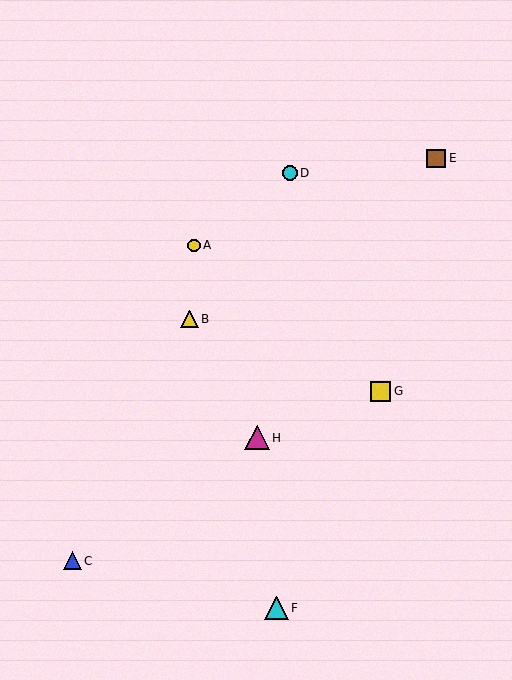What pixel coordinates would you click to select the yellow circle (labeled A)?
Click at (194, 245) to select the yellow circle A.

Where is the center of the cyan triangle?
The center of the cyan triangle is at (277, 608).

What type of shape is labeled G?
Shape G is a yellow square.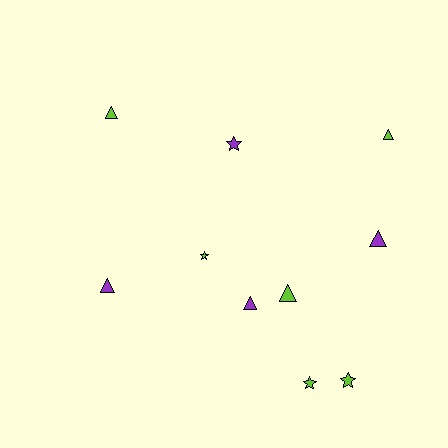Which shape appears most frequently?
Triangle, with 6 objects.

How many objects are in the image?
There are 10 objects.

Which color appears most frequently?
Lime, with 6 objects.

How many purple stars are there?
There is 1 purple star.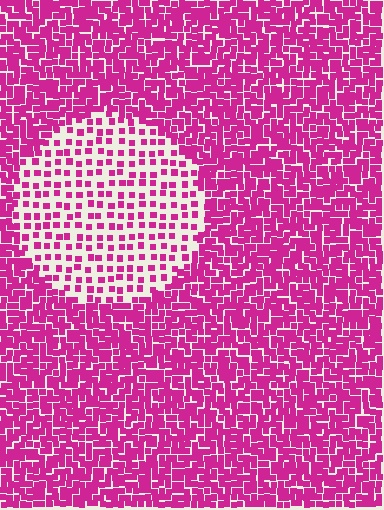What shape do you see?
I see a circle.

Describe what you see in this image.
The image contains small magenta elements arranged at two different densities. A circle-shaped region is visible where the elements are less densely packed than the surrounding area.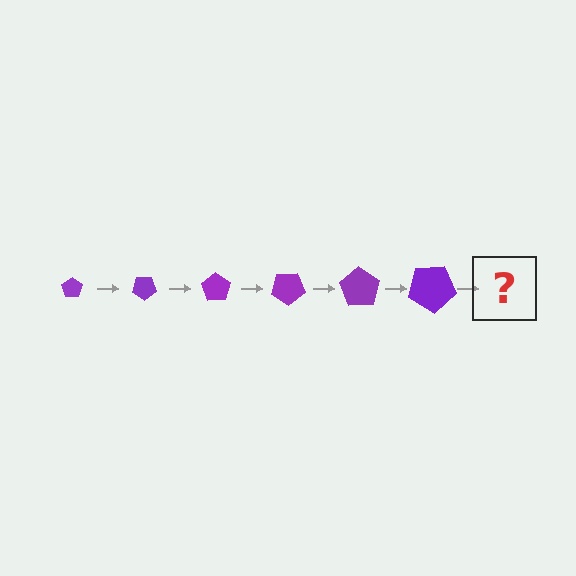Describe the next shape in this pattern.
It should be a pentagon, larger than the previous one and rotated 210 degrees from the start.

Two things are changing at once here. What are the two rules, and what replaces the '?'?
The two rules are that the pentagon grows larger each step and it rotates 35 degrees each step. The '?' should be a pentagon, larger than the previous one and rotated 210 degrees from the start.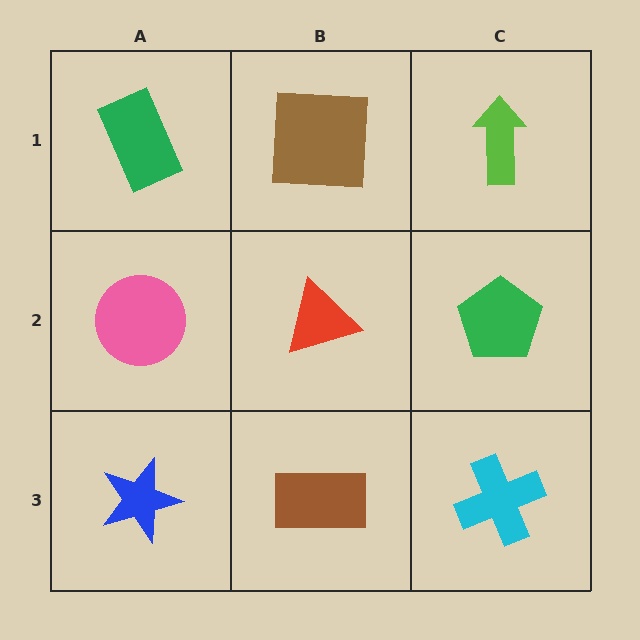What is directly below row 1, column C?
A green pentagon.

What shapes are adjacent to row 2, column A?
A green rectangle (row 1, column A), a blue star (row 3, column A), a red triangle (row 2, column B).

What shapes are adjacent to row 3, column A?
A pink circle (row 2, column A), a brown rectangle (row 3, column B).